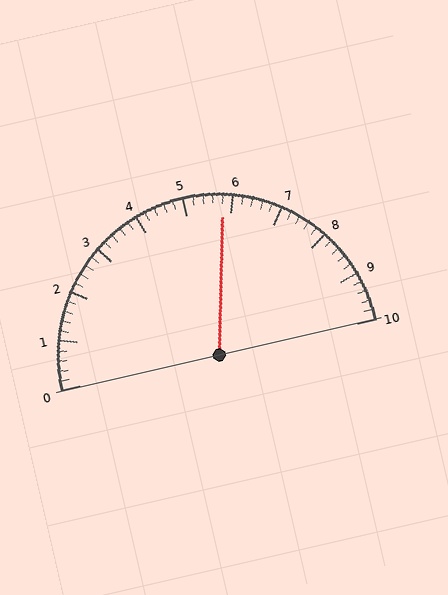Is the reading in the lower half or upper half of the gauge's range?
The reading is in the upper half of the range (0 to 10).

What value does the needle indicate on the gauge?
The needle indicates approximately 5.8.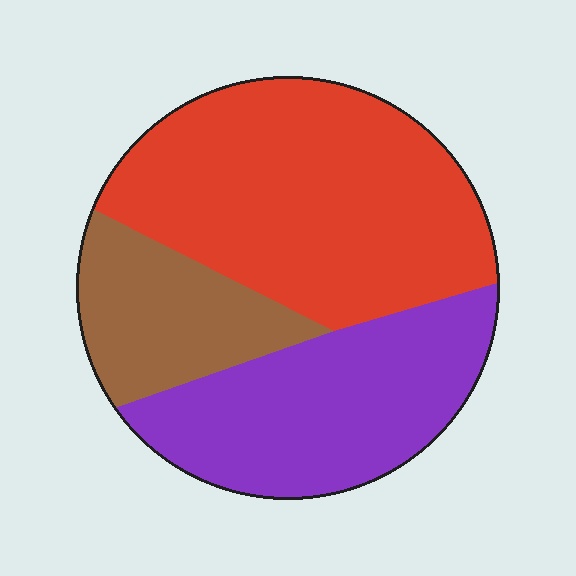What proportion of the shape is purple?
Purple takes up about one third (1/3) of the shape.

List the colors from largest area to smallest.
From largest to smallest: red, purple, brown.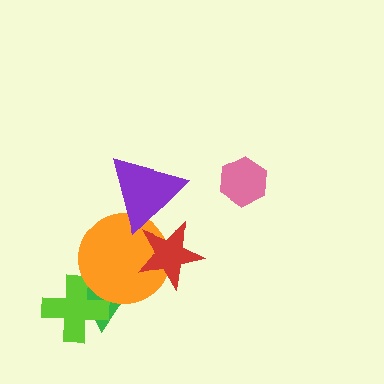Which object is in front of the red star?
The purple triangle is in front of the red star.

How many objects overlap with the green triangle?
2 objects overlap with the green triangle.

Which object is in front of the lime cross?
The orange circle is in front of the lime cross.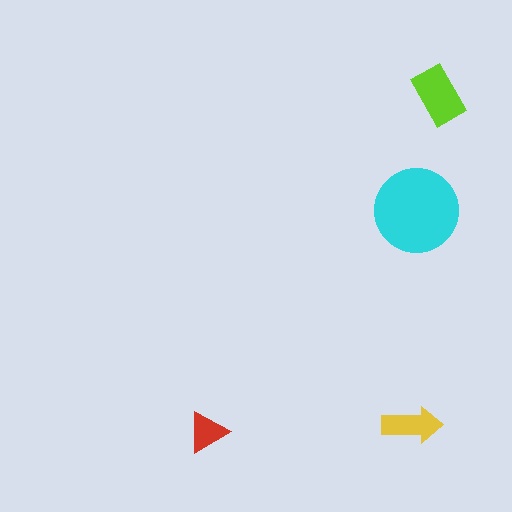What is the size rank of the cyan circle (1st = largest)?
1st.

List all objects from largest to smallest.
The cyan circle, the lime rectangle, the yellow arrow, the red triangle.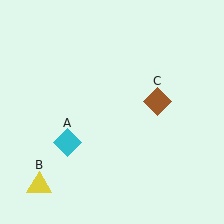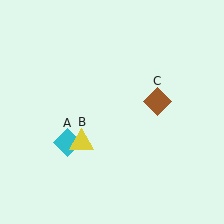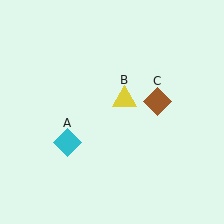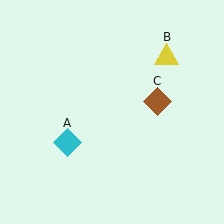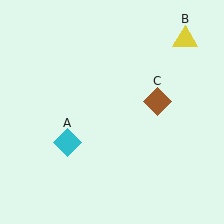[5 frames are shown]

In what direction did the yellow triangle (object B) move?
The yellow triangle (object B) moved up and to the right.